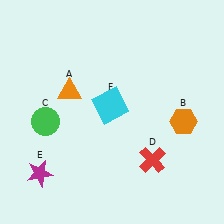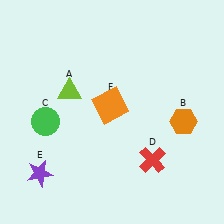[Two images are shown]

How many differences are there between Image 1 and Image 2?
There are 3 differences between the two images.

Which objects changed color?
A changed from orange to lime. E changed from magenta to purple. F changed from cyan to orange.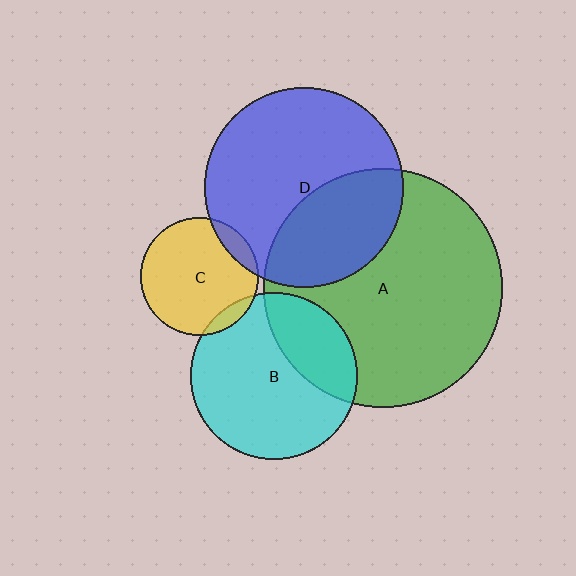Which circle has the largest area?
Circle A (green).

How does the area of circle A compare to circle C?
Approximately 4.1 times.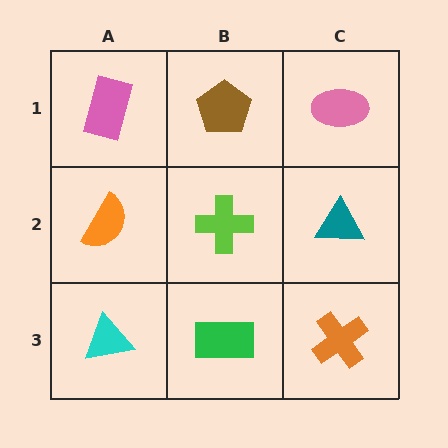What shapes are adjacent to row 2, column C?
A pink ellipse (row 1, column C), an orange cross (row 3, column C), a lime cross (row 2, column B).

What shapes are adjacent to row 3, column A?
An orange semicircle (row 2, column A), a green rectangle (row 3, column B).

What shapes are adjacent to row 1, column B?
A lime cross (row 2, column B), a pink rectangle (row 1, column A), a pink ellipse (row 1, column C).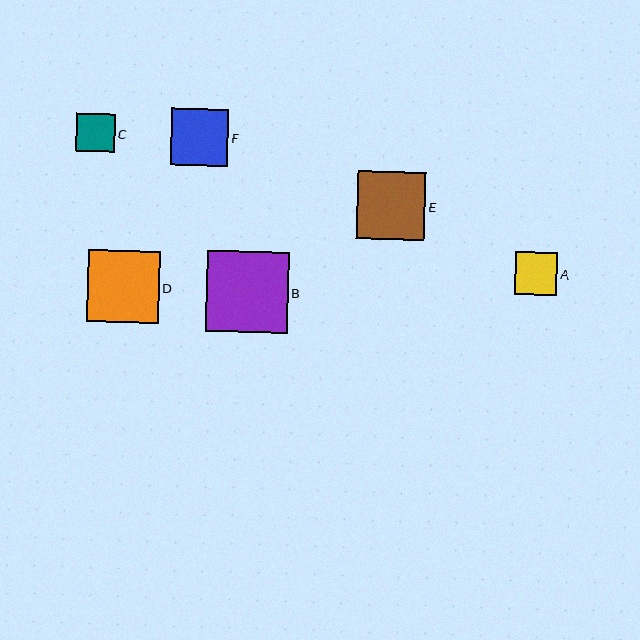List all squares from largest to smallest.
From largest to smallest: B, D, E, F, A, C.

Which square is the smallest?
Square C is the smallest with a size of approximately 38 pixels.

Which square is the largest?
Square B is the largest with a size of approximately 81 pixels.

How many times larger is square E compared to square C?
Square E is approximately 1.8 times the size of square C.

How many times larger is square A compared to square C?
Square A is approximately 1.1 times the size of square C.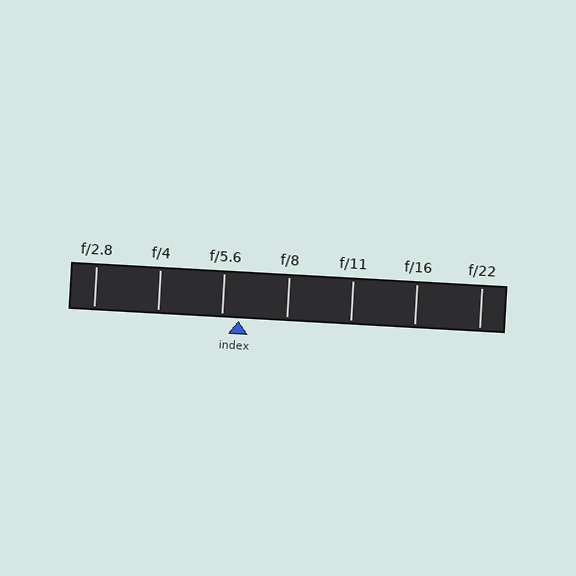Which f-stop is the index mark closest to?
The index mark is closest to f/5.6.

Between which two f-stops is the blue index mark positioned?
The index mark is between f/5.6 and f/8.